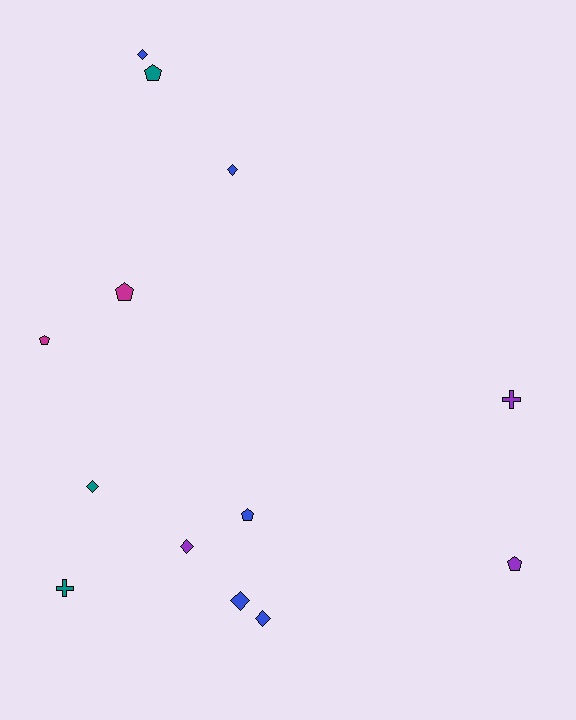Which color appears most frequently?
Blue, with 5 objects.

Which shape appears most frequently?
Diamond, with 6 objects.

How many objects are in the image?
There are 13 objects.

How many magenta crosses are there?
There are no magenta crosses.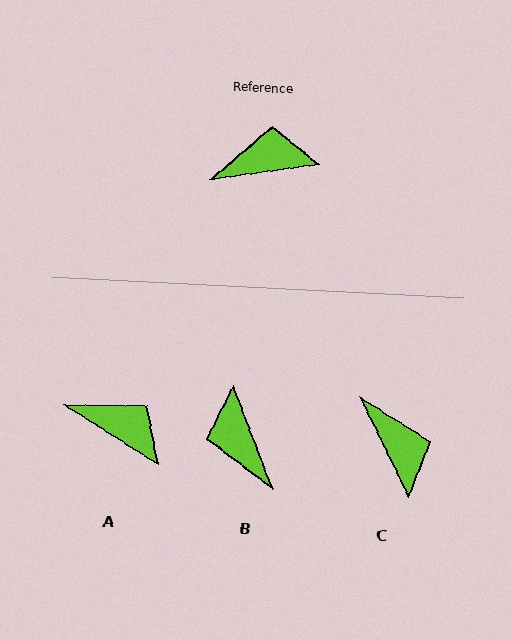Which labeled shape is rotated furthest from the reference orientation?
B, about 103 degrees away.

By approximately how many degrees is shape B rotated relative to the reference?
Approximately 103 degrees counter-clockwise.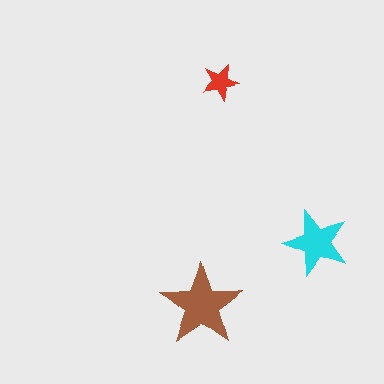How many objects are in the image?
There are 3 objects in the image.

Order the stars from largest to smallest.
the brown one, the cyan one, the red one.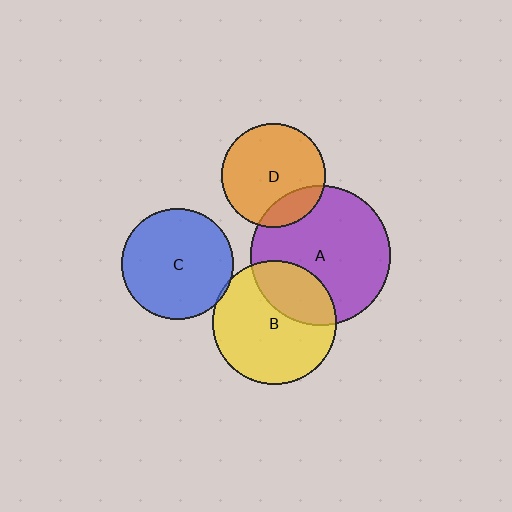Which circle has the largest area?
Circle A (purple).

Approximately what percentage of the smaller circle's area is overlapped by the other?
Approximately 5%.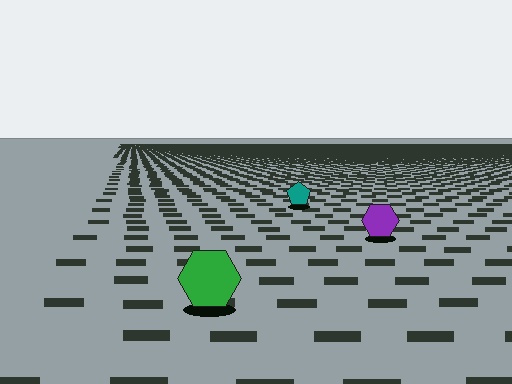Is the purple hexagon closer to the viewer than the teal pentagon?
Yes. The purple hexagon is closer — you can tell from the texture gradient: the ground texture is coarser near it.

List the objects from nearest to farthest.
From nearest to farthest: the green hexagon, the purple hexagon, the teal pentagon.